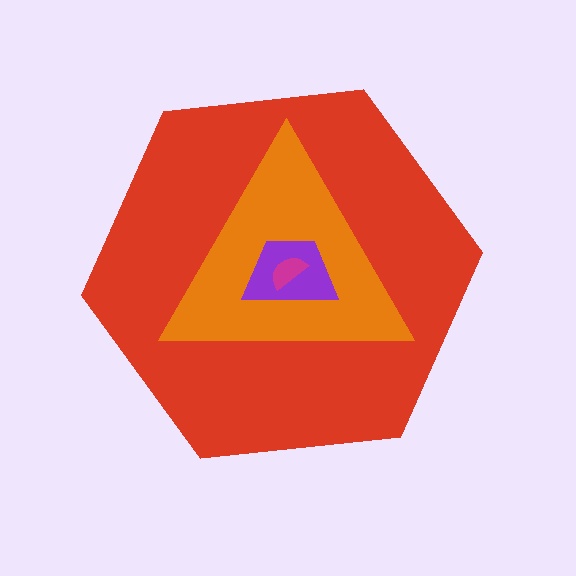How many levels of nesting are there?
4.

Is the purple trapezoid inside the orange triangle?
Yes.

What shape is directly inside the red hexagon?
The orange triangle.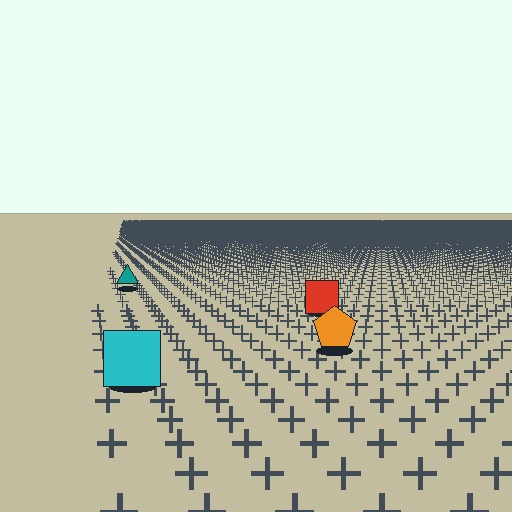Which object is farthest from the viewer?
The teal triangle is farthest from the viewer. It appears smaller and the ground texture around it is denser.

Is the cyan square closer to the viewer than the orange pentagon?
Yes. The cyan square is closer — you can tell from the texture gradient: the ground texture is coarser near it.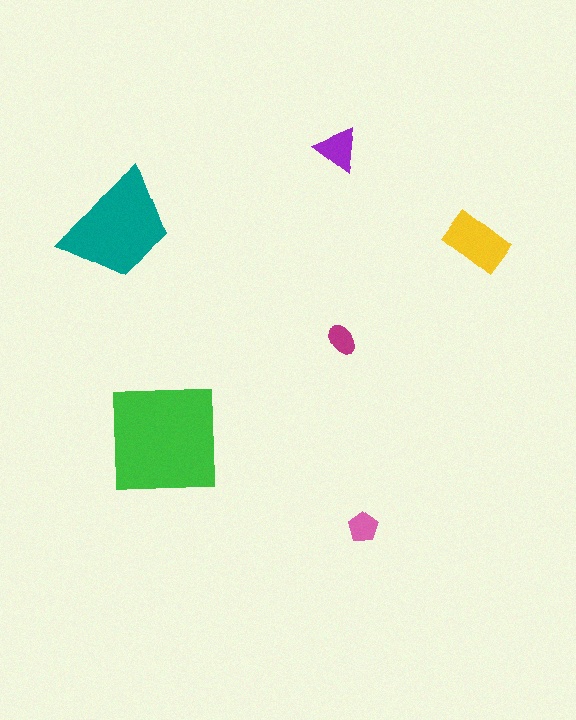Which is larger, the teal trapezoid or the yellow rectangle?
The teal trapezoid.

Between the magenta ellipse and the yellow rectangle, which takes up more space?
The yellow rectangle.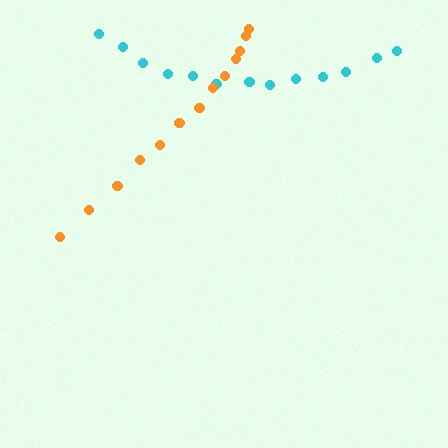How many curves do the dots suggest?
There are 2 distinct paths.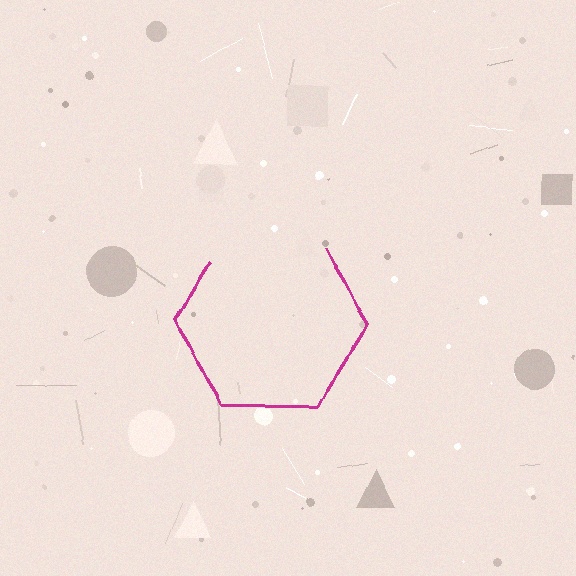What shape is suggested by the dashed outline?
The dashed outline suggests a hexagon.